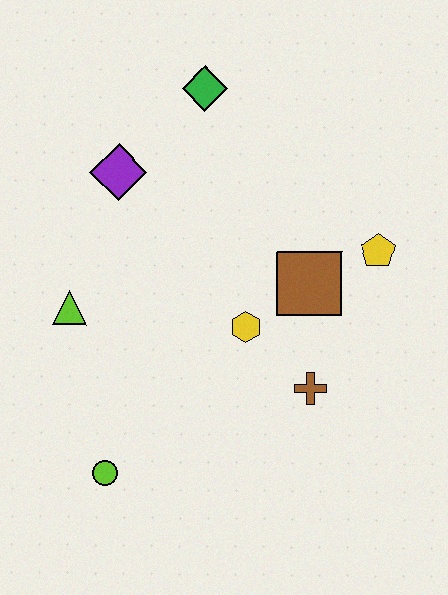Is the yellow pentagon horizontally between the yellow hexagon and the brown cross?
No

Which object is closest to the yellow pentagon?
The brown square is closest to the yellow pentagon.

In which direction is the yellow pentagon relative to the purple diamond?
The yellow pentagon is to the right of the purple diamond.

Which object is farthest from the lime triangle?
The yellow pentagon is farthest from the lime triangle.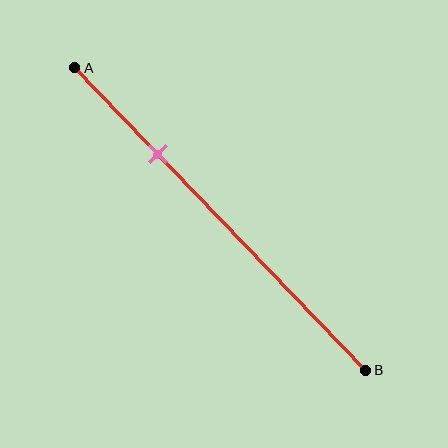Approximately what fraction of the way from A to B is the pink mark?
The pink mark is approximately 30% of the way from A to B.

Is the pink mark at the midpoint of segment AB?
No, the mark is at about 30% from A, not at the 50% midpoint.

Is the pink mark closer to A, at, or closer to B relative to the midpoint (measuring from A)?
The pink mark is closer to point A than the midpoint of segment AB.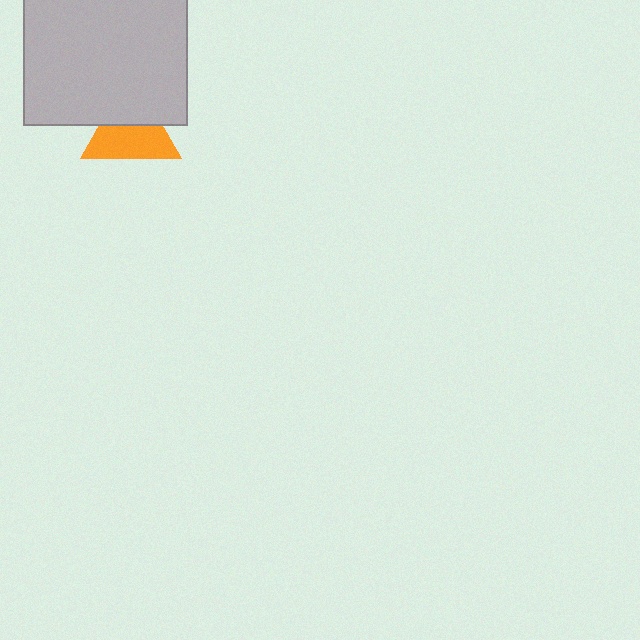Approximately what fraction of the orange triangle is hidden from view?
Roughly 39% of the orange triangle is hidden behind the light gray square.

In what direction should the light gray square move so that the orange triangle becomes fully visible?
The light gray square should move up. That is the shortest direction to clear the overlap and leave the orange triangle fully visible.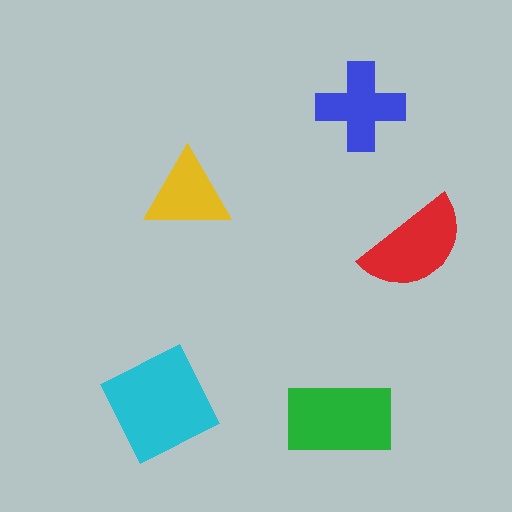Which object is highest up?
The blue cross is topmost.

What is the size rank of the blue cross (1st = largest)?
4th.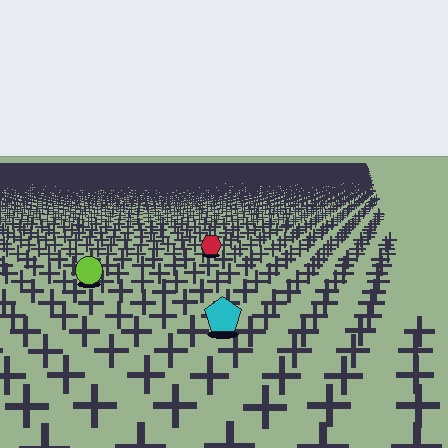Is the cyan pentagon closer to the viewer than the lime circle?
Yes. The cyan pentagon is closer — you can tell from the texture gradient: the ground texture is coarser near it.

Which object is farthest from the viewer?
The red hexagon is farthest from the viewer. It appears smaller and the ground texture around it is denser.